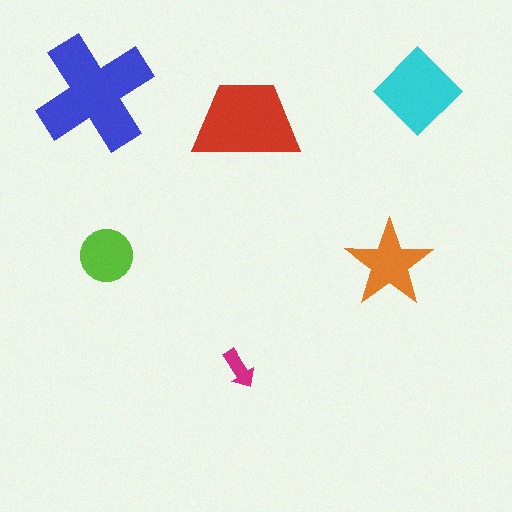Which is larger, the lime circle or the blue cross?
The blue cross.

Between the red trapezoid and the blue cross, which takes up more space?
The blue cross.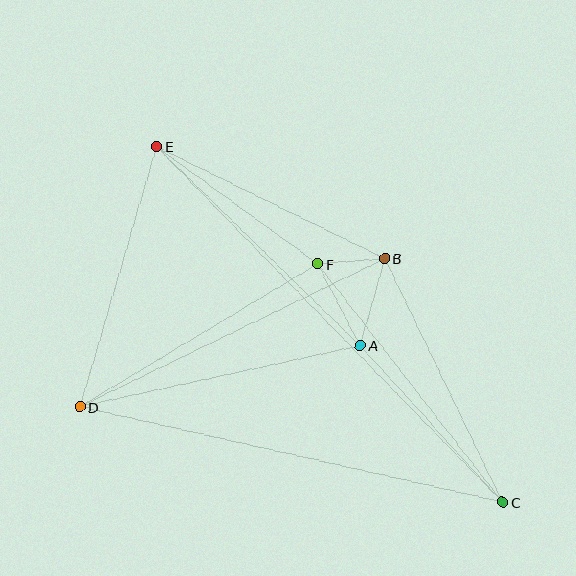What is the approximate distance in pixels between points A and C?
The distance between A and C is approximately 212 pixels.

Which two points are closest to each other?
Points B and F are closest to each other.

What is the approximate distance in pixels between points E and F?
The distance between E and F is approximately 199 pixels.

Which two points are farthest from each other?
Points C and E are farthest from each other.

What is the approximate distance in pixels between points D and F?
The distance between D and F is approximately 278 pixels.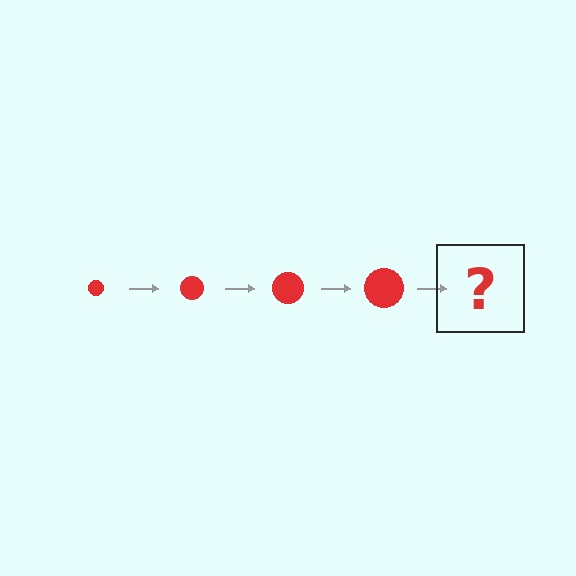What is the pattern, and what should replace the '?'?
The pattern is that the circle gets progressively larger each step. The '?' should be a red circle, larger than the previous one.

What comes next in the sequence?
The next element should be a red circle, larger than the previous one.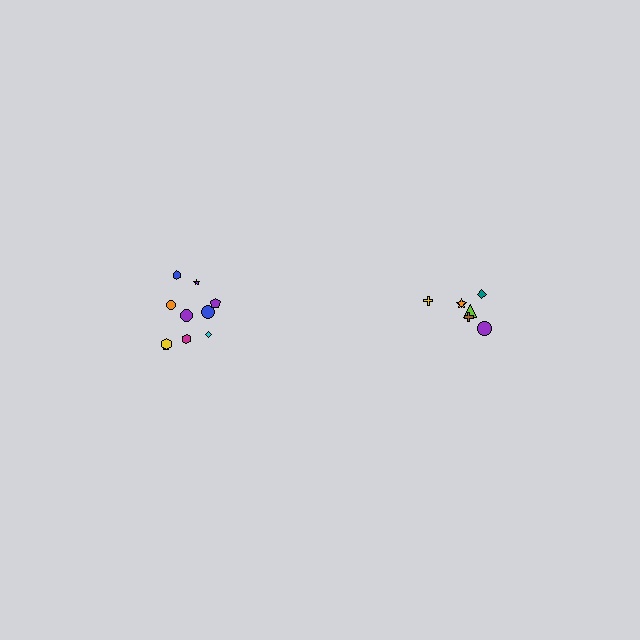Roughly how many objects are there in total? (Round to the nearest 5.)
Roughly 15 objects in total.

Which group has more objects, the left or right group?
The left group.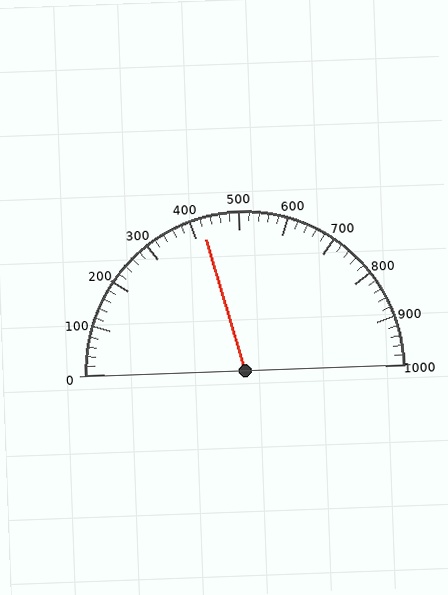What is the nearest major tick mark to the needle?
The nearest major tick mark is 400.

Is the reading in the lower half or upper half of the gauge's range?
The reading is in the lower half of the range (0 to 1000).